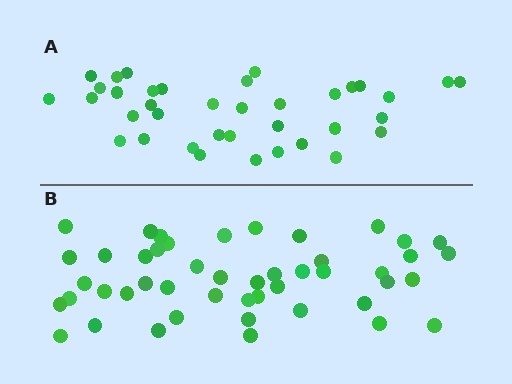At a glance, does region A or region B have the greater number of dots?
Region B (the bottom region) has more dots.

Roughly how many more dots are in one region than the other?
Region B has roughly 10 or so more dots than region A.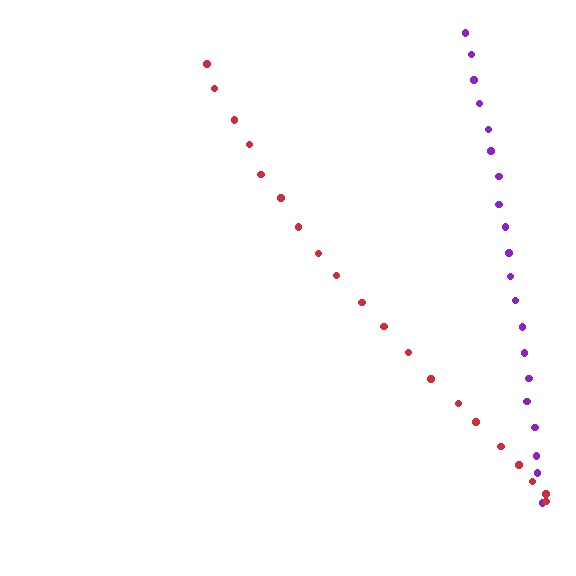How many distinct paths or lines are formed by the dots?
There are 2 distinct paths.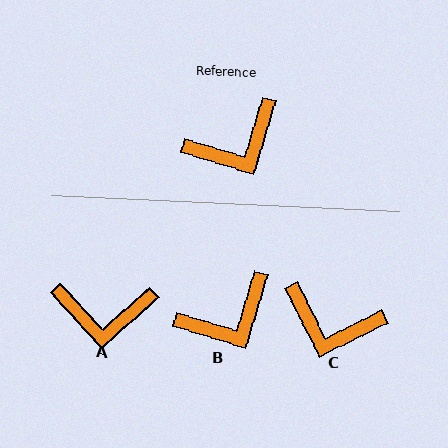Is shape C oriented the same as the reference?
No, it is off by about 46 degrees.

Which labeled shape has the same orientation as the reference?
B.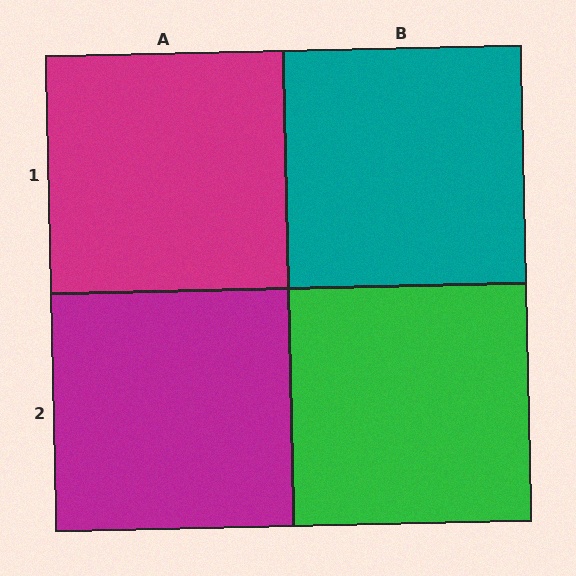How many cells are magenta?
2 cells are magenta.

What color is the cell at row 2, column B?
Green.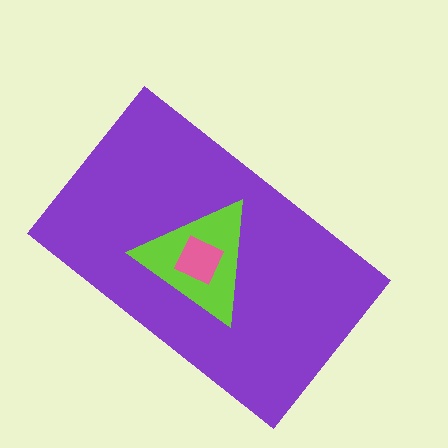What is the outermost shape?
The purple rectangle.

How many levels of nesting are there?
3.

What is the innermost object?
The pink square.